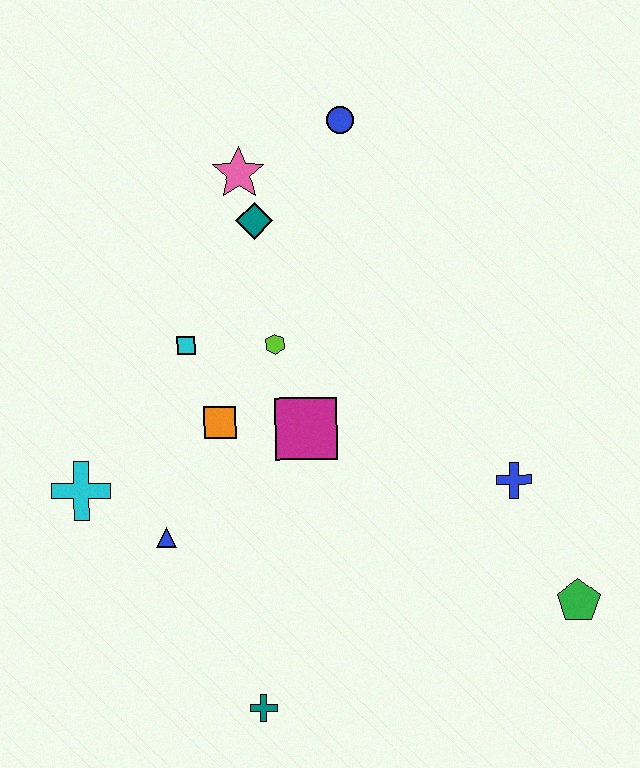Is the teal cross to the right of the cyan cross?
Yes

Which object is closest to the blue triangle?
The cyan cross is closest to the blue triangle.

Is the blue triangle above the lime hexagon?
No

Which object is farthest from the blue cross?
The cyan cross is farthest from the blue cross.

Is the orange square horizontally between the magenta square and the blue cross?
No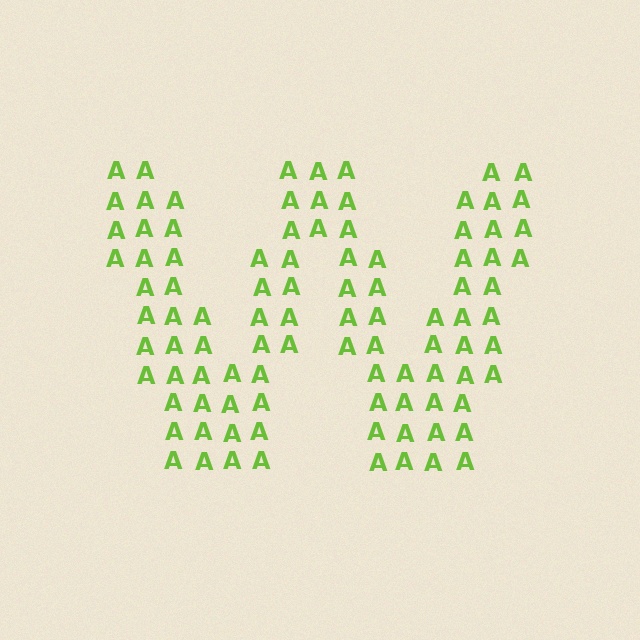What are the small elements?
The small elements are letter A's.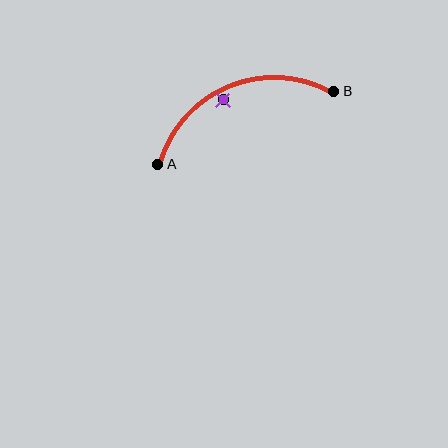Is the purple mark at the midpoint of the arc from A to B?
No — the purple mark does not lie on the arc at all. It sits slightly inside the curve.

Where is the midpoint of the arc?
The arc midpoint is the point on the curve farthest from the straight line joining A and B. It sits above that line.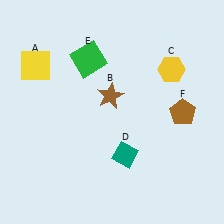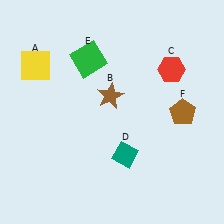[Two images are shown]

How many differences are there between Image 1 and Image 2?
There is 1 difference between the two images.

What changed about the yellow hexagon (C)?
In Image 1, C is yellow. In Image 2, it changed to red.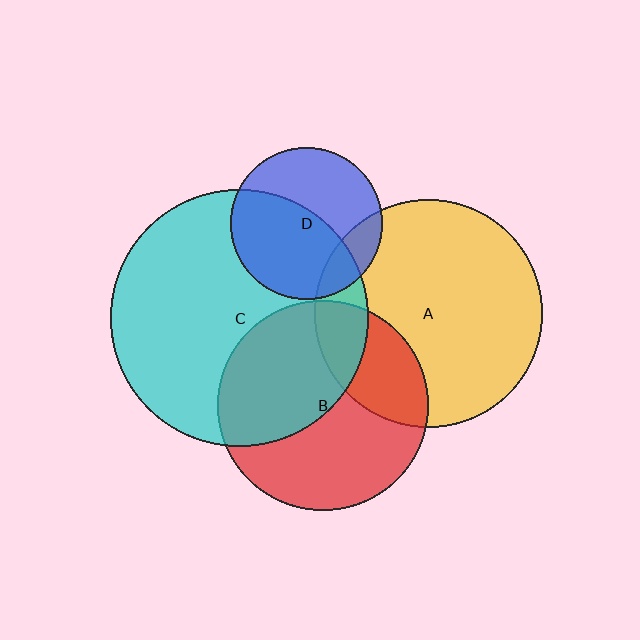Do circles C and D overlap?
Yes.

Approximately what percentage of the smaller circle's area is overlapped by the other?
Approximately 55%.